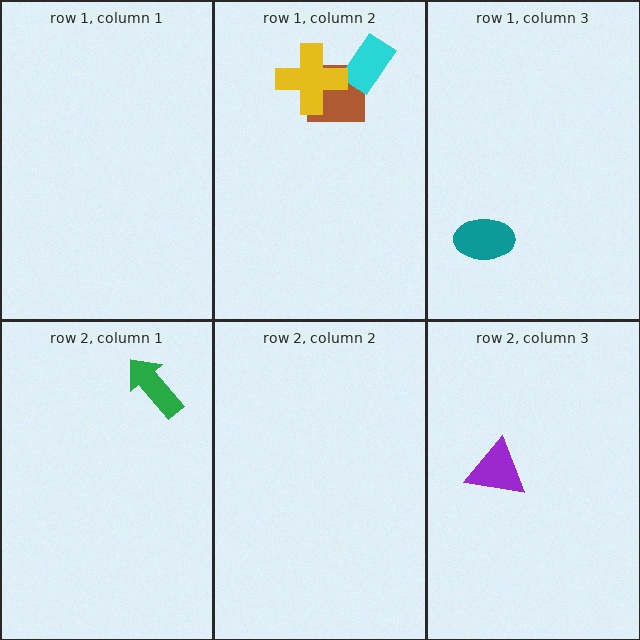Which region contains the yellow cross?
The row 1, column 2 region.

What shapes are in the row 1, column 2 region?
The brown square, the cyan rectangle, the yellow cross.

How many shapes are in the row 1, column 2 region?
3.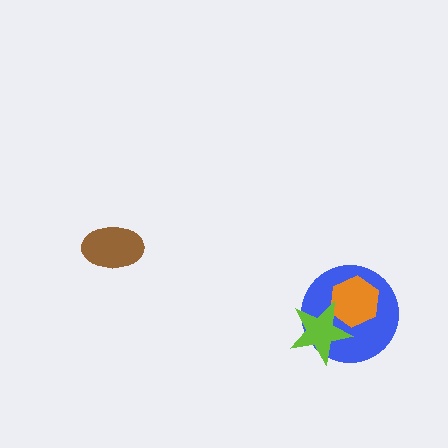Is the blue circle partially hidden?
Yes, it is partially covered by another shape.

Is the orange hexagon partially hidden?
Yes, it is partially covered by another shape.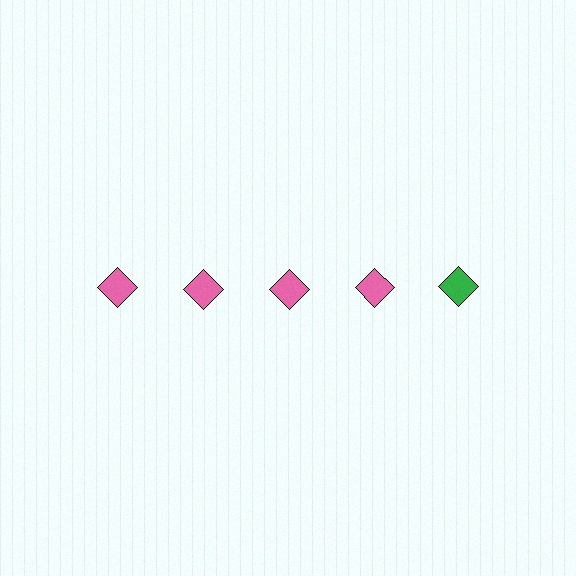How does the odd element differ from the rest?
It has a different color: green instead of pink.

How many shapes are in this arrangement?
There are 5 shapes arranged in a grid pattern.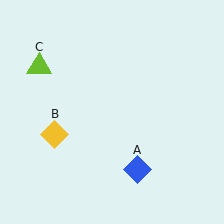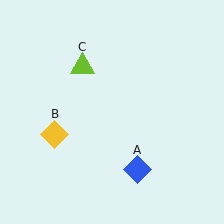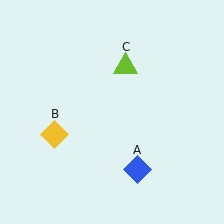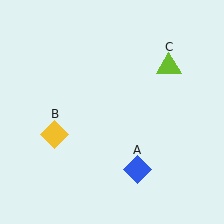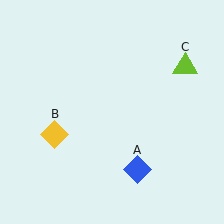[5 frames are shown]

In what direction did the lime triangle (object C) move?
The lime triangle (object C) moved right.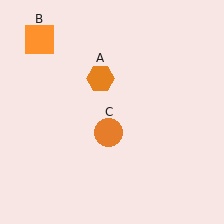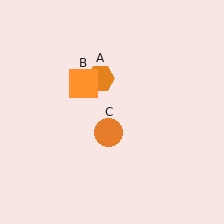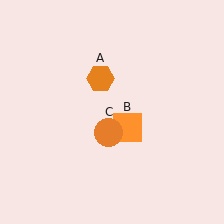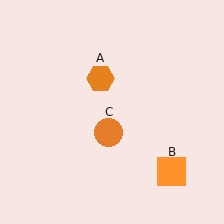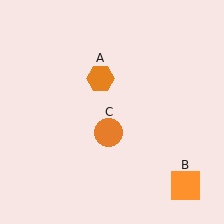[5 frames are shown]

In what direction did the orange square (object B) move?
The orange square (object B) moved down and to the right.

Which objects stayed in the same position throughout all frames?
Orange hexagon (object A) and orange circle (object C) remained stationary.